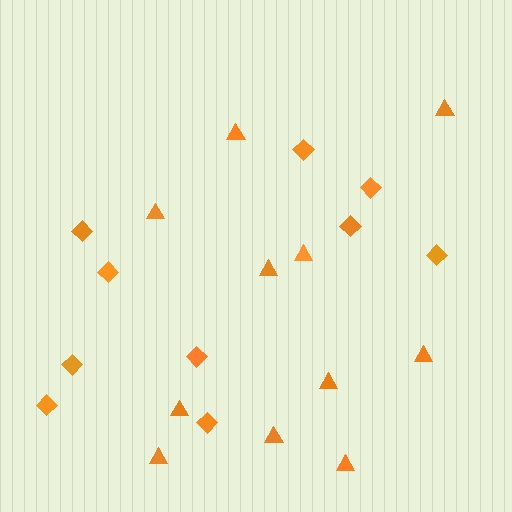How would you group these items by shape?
There are 2 groups: one group of triangles (11) and one group of diamonds (10).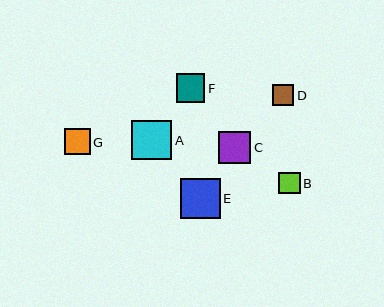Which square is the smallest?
Square D is the smallest with a size of approximately 21 pixels.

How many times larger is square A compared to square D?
Square A is approximately 1.9 times the size of square D.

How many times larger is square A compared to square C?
Square A is approximately 1.3 times the size of square C.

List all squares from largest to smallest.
From largest to smallest: A, E, C, F, G, B, D.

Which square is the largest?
Square A is the largest with a size of approximately 40 pixels.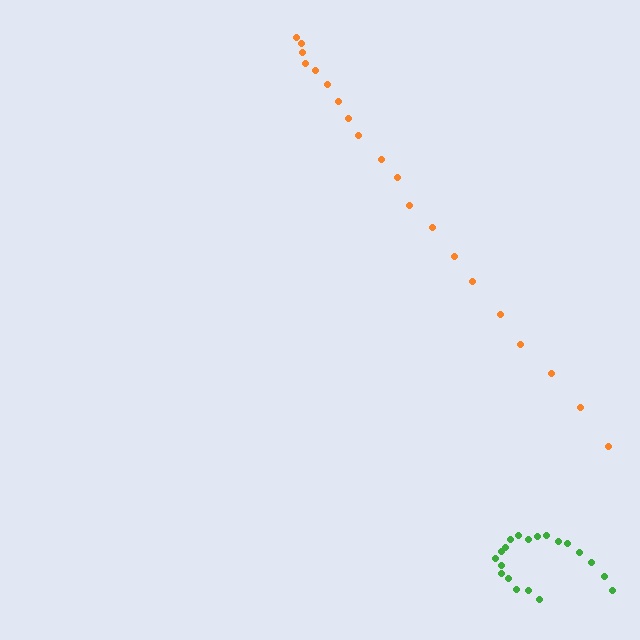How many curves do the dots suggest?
There are 2 distinct paths.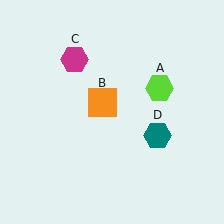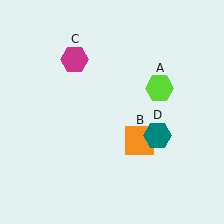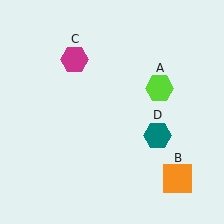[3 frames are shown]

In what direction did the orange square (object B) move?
The orange square (object B) moved down and to the right.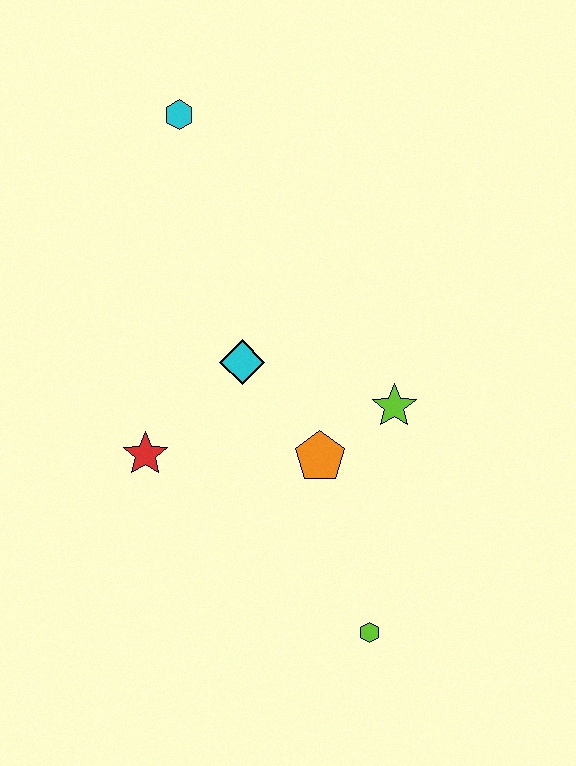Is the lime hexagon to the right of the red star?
Yes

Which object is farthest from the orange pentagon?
The cyan hexagon is farthest from the orange pentagon.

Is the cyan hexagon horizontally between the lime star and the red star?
Yes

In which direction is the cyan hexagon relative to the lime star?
The cyan hexagon is above the lime star.